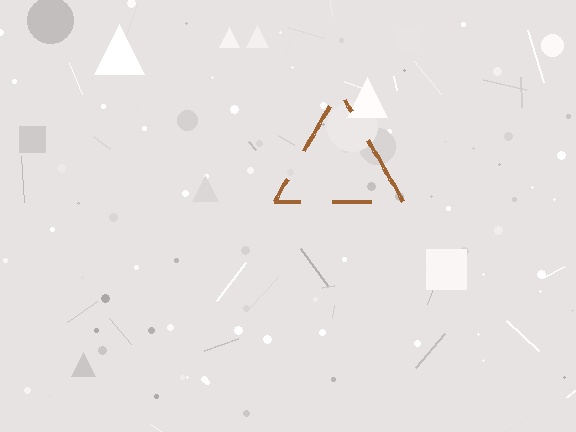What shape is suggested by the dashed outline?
The dashed outline suggests a triangle.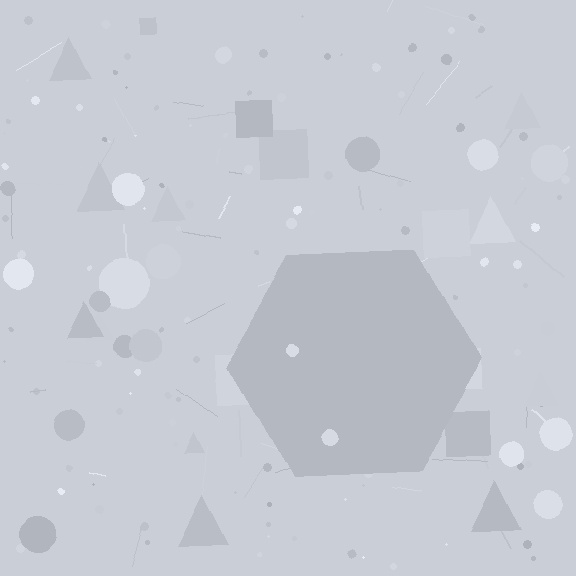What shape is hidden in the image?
A hexagon is hidden in the image.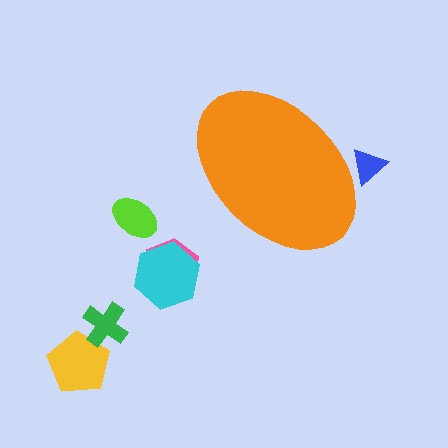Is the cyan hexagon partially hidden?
No, the cyan hexagon is fully visible.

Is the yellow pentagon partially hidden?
No, the yellow pentagon is fully visible.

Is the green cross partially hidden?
No, the green cross is fully visible.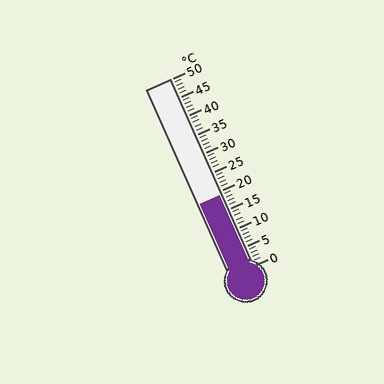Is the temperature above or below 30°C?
The temperature is below 30°C.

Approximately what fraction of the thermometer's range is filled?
The thermometer is filled to approximately 40% of its range.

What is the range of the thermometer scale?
The thermometer scale ranges from 0°C to 50°C.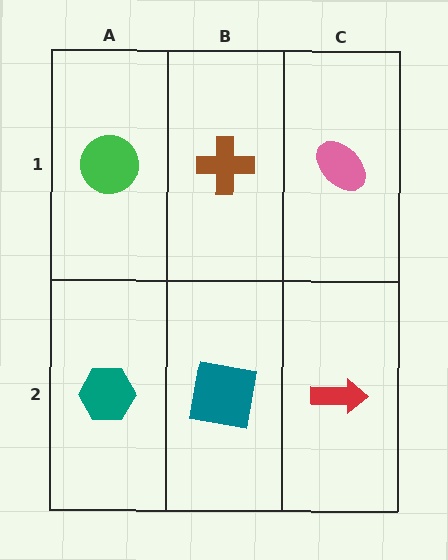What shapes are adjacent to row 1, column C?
A red arrow (row 2, column C), a brown cross (row 1, column B).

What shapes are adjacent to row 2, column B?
A brown cross (row 1, column B), a teal hexagon (row 2, column A), a red arrow (row 2, column C).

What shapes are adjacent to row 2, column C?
A pink ellipse (row 1, column C), a teal square (row 2, column B).